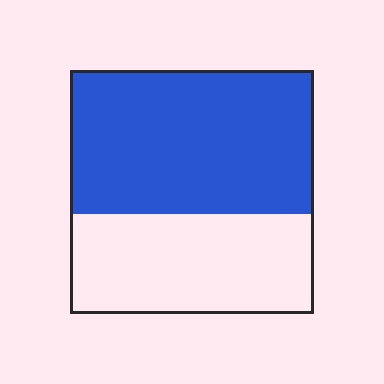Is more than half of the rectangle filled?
Yes.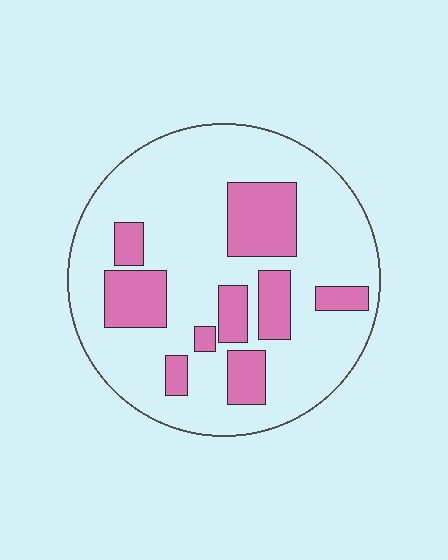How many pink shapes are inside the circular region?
9.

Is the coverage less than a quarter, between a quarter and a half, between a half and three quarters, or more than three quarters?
Less than a quarter.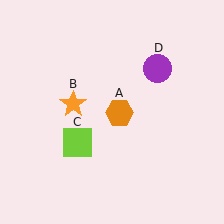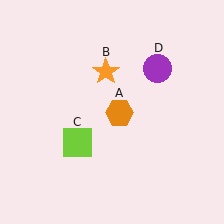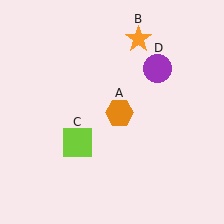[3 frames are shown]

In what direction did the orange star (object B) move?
The orange star (object B) moved up and to the right.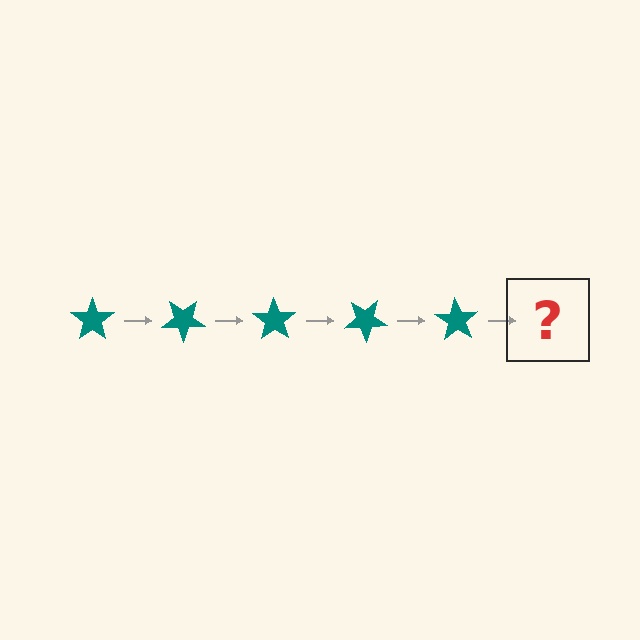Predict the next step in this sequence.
The next step is a teal star rotated 175 degrees.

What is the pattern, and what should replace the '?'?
The pattern is that the star rotates 35 degrees each step. The '?' should be a teal star rotated 175 degrees.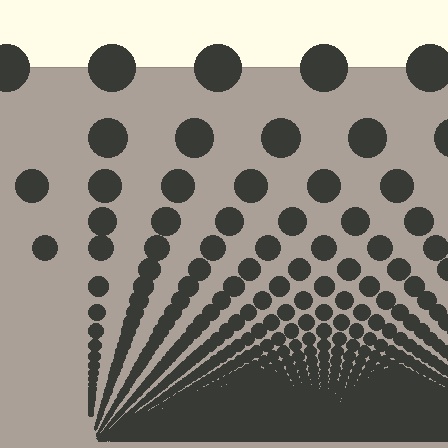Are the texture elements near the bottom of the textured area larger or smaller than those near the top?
Smaller. The gradient is inverted — elements near the bottom are smaller and denser.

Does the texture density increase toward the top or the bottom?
Density increases toward the bottom.